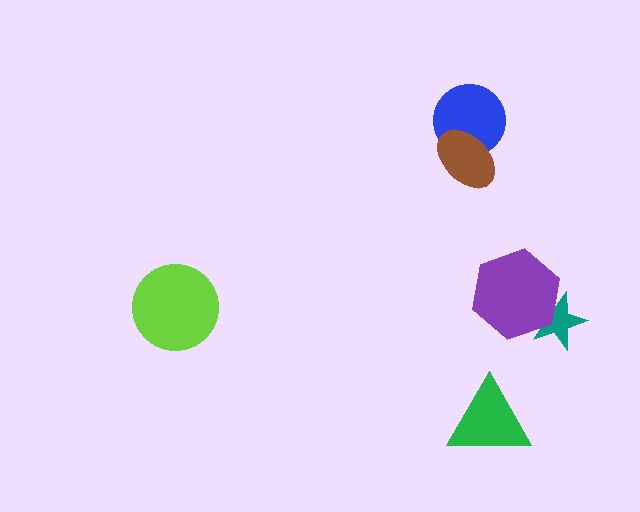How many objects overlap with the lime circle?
0 objects overlap with the lime circle.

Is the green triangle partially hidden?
No, no other shape covers it.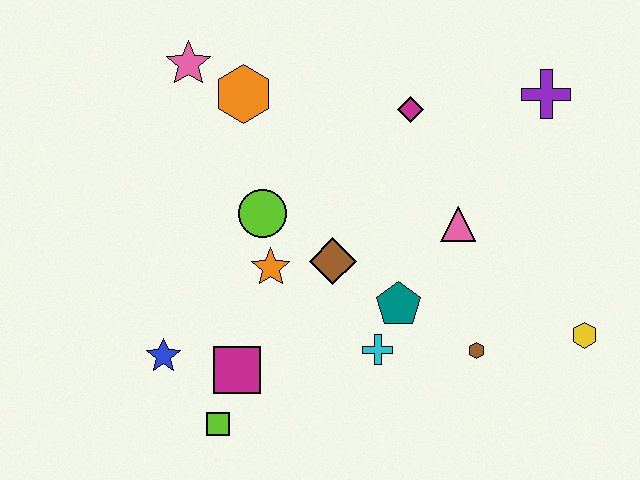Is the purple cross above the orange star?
Yes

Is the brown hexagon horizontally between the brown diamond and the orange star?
No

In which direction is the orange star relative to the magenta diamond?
The orange star is below the magenta diamond.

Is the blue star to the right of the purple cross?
No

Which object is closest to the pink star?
The orange hexagon is closest to the pink star.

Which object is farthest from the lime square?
The purple cross is farthest from the lime square.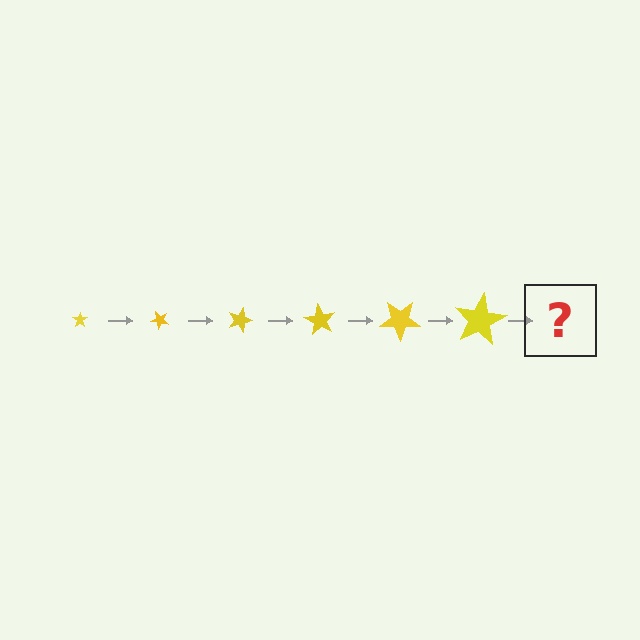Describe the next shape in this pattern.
It should be a star, larger than the previous one and rotated 270 degrees from the start.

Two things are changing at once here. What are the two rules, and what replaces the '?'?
The two rules are that the star grows larger each step and it rotates 45 degrees each step. The '?' should be a star, larger than the previous one and rotated 270 degrees from the start.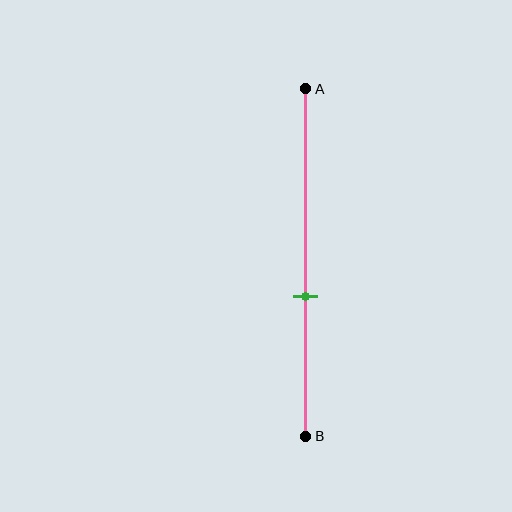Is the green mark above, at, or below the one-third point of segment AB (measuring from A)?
The green mark is below the one-third point of segment AB.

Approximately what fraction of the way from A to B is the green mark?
The green mark is approximately 60% of the way from A to B.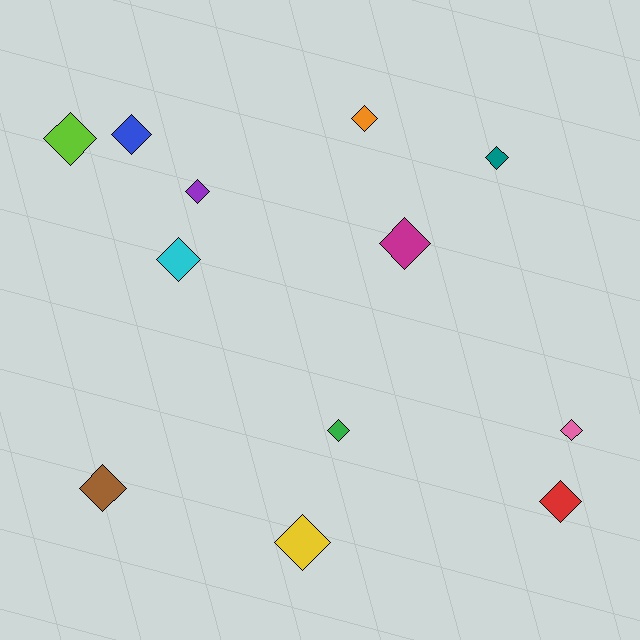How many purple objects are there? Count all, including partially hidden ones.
There is 1 purple object.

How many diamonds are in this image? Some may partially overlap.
There are 12 diamonds.